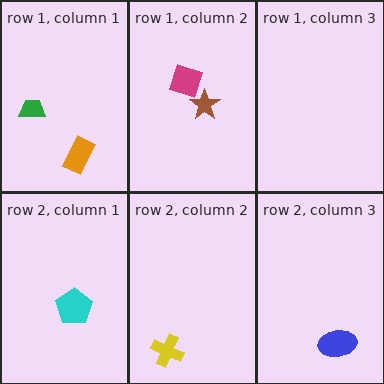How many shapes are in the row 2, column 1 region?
1.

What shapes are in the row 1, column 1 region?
The green trapezoid, the orange rectangle.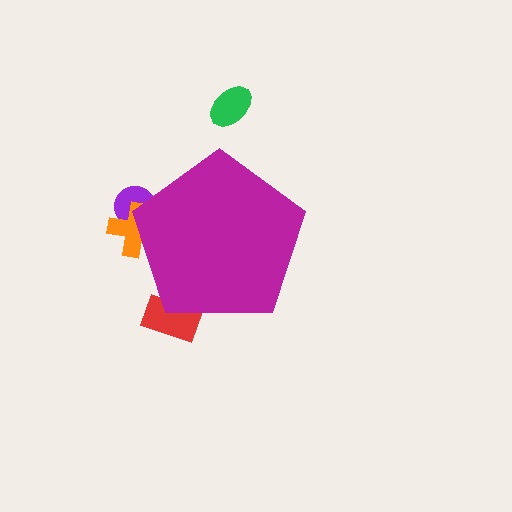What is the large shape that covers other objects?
A magenta pentagon.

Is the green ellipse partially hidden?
No, the green ellipse is fully visible.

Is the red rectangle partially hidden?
Yes, the red rectangle is partially hidden behind the magenta pentagon.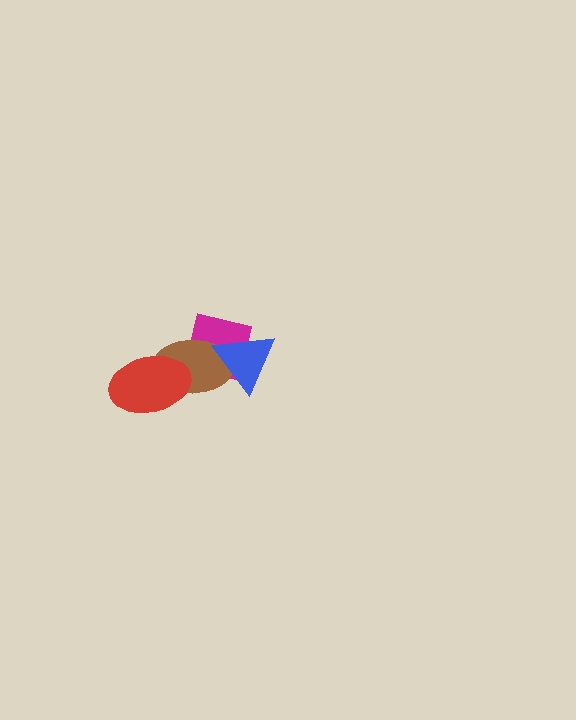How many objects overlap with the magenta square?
2 objects overlap with the magenta square.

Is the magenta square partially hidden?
Yes, it is partially covered by another shape.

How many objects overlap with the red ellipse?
1 object overlaps with the red ellipse.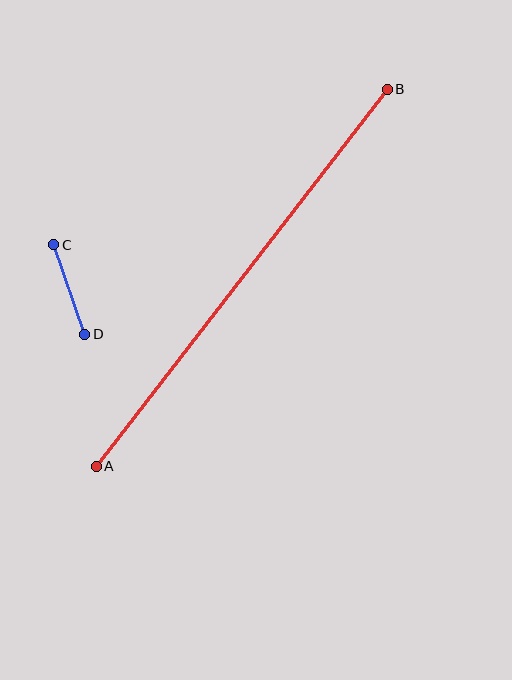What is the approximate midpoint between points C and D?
The midpoint is at approximately (69, 289) pixels.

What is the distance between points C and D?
The distance is approximately 95 pixels.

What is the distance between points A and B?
The distance is approximately 476 pixels.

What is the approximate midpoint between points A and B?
The midpoint is at approximately (242, 278) pixels.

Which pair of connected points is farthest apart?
Points A and B are farthest apart.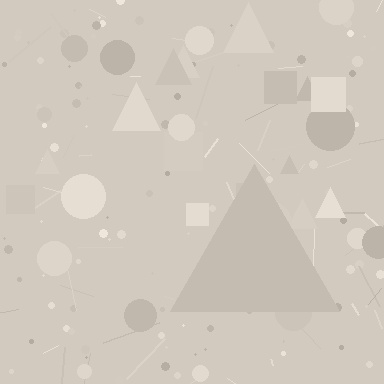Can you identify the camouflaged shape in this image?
The camouflaged shape is a triangle.